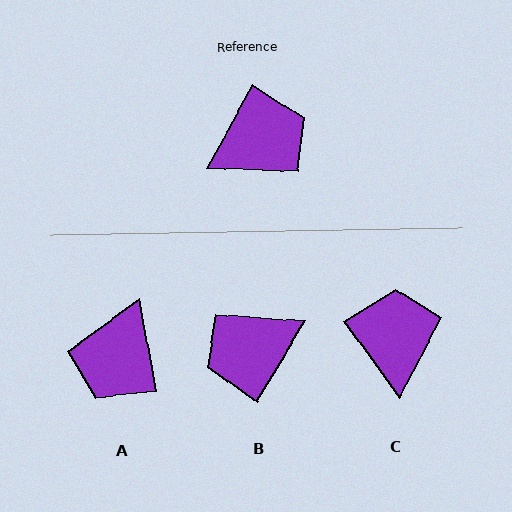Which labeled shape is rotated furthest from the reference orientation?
B, about 178 degrees away.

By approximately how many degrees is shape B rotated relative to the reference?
Approximately 178 degrees counter-clockwise.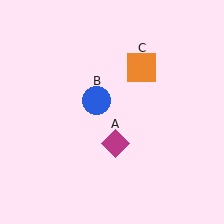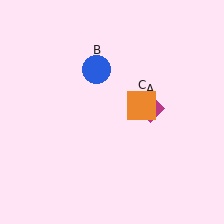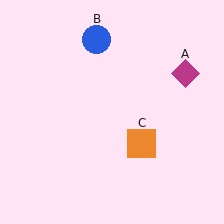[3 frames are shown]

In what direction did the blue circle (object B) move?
The blue circle (object B) moved up.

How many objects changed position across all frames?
3 objects changed position: magenta diamond (object A), blue circle (object B), orange square (object C).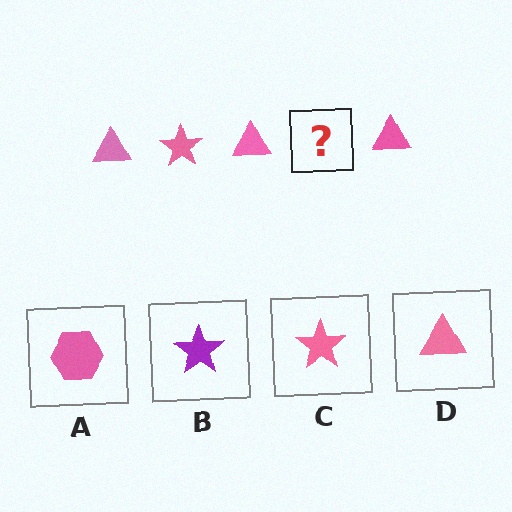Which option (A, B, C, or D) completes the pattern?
C.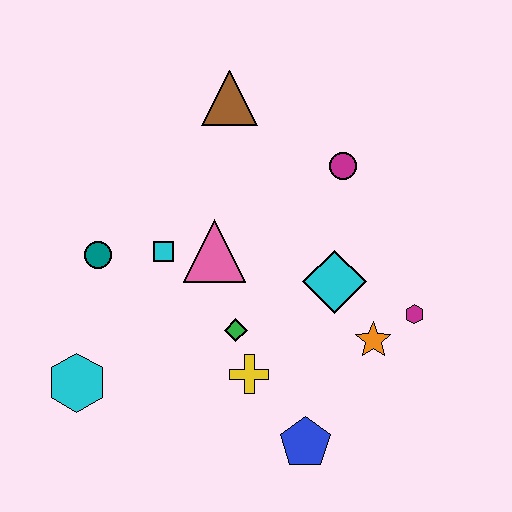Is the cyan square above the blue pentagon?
Yes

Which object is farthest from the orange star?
The cyan hexagon is farthest from the orange star.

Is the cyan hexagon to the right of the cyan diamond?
No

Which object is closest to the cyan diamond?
The orange star is closest to the cyan diamond.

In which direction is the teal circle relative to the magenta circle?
The teal circle is to the left of the magenta circle.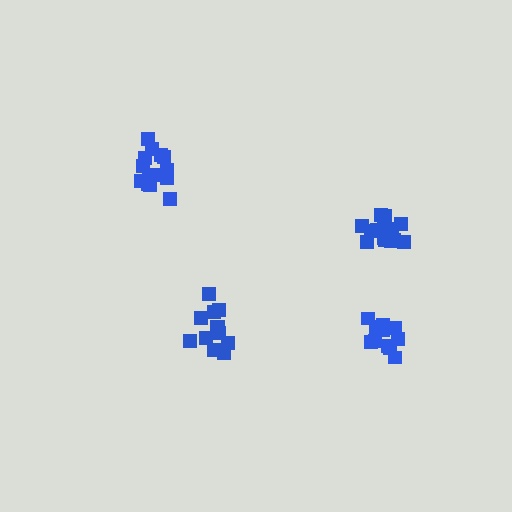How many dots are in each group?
Group 1: 12 dots, Group 2: 17 dots, Group 3: 15 dots, Group 4: 12 dots (56 total).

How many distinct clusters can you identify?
There are 4 distinct clusters.